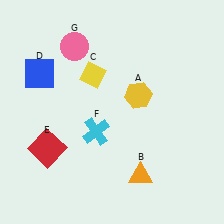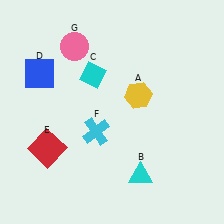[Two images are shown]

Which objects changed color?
B changed from orange to cyan. C changed from yellow to cyan.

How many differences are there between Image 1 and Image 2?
There are 2 differences between the two images.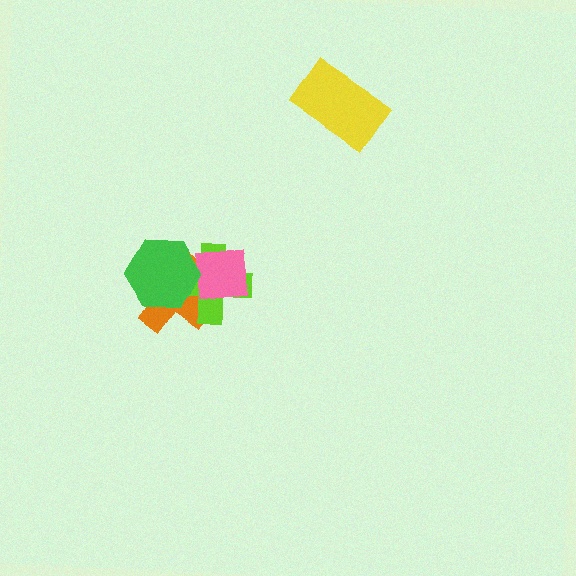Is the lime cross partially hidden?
Yes, it is partially covered by another shape.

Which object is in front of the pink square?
The green hexagon is in front of the pink square.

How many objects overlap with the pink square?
3 objects overlap with the pink square.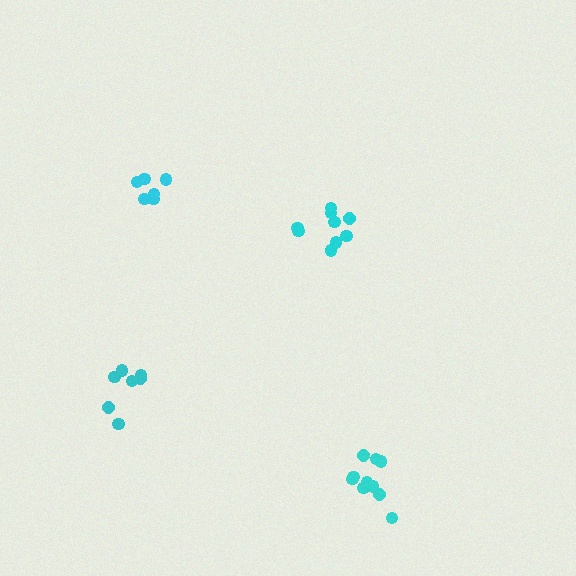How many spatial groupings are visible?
There are 4 spatial groupings.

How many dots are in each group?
Group 1: 7 dots, Group 2: 10 dots, Group 3: 9 dots, Group 4: 6 dots (32 total).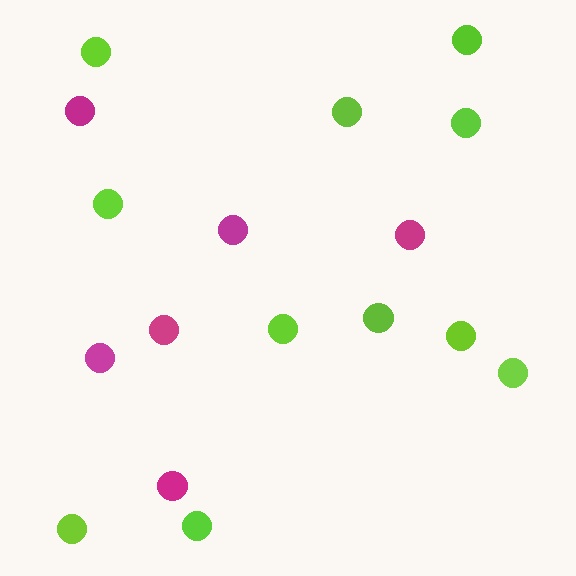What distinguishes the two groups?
There are 2 groups: one group of lime circles (11) and one group of magenta circles (6).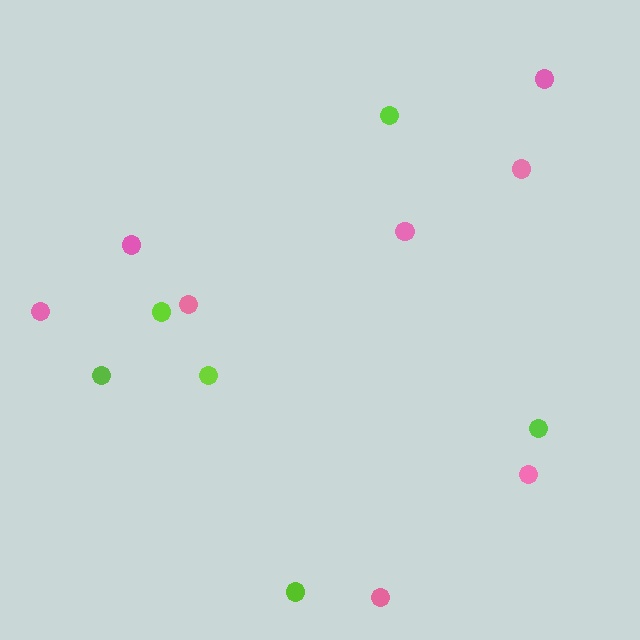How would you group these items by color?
There are 2 groups: one group of pink circles (8) and one group of lime circles (6).